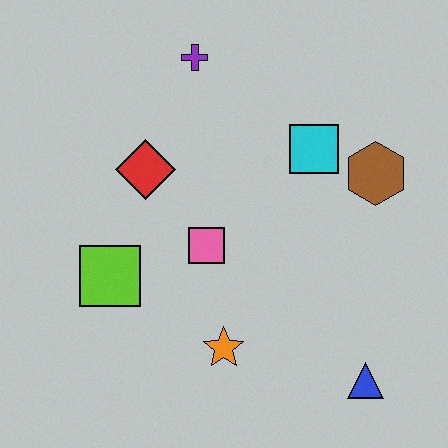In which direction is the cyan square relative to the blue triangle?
The cyan square is above the blue triangle.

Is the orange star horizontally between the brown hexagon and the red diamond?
Yes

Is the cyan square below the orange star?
No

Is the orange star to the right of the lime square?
Yes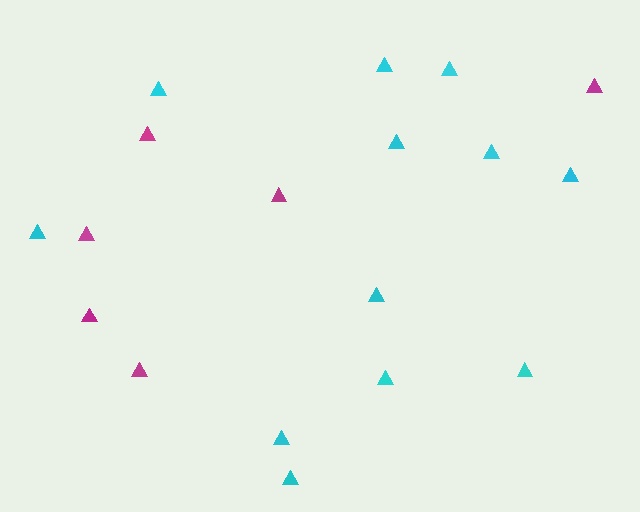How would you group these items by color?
There are 2 groups: one group of magenta triangles (6) and one group of cyan triangles (12).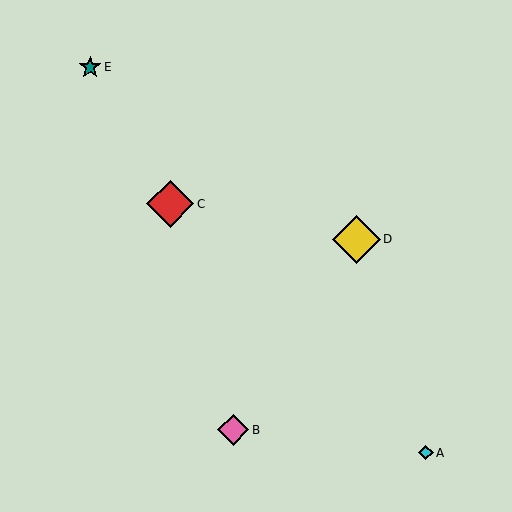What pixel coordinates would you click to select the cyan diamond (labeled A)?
Click at (426, 453) to select the cyan diamond A.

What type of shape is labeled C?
Shape C is a red diamond.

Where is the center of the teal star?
The center of the teal star is at (90, 67).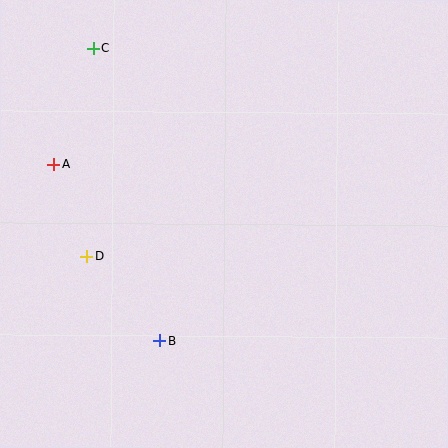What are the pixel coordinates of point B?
Point B is at (160, 340).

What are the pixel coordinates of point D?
Point D is at (87, 256).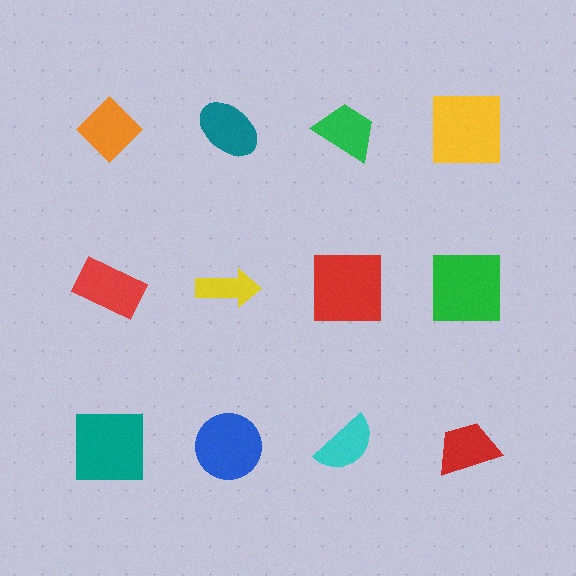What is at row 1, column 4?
A yellow square.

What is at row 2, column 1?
A red rectangle.